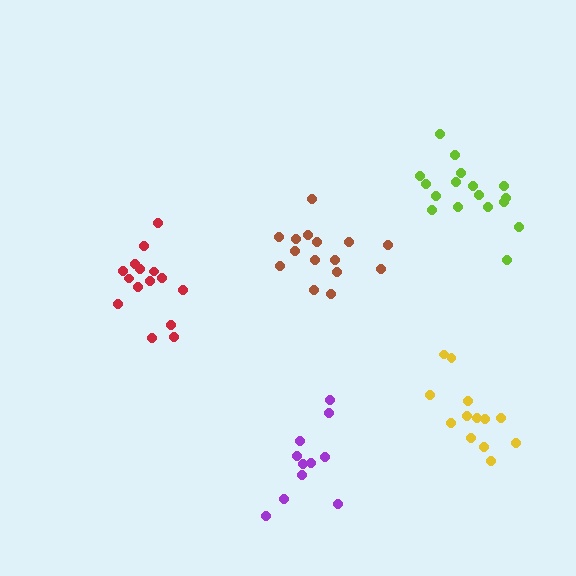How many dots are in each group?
Group 1: 15 dots, Group 2: 11 dots, Group 3: 15 dots, Group 4: 17 dots, Group 5: 13 dots (71 total).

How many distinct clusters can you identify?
There are 5 distinct clusters.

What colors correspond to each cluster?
The clusters are colored: red, purple, brown, lime, yellow.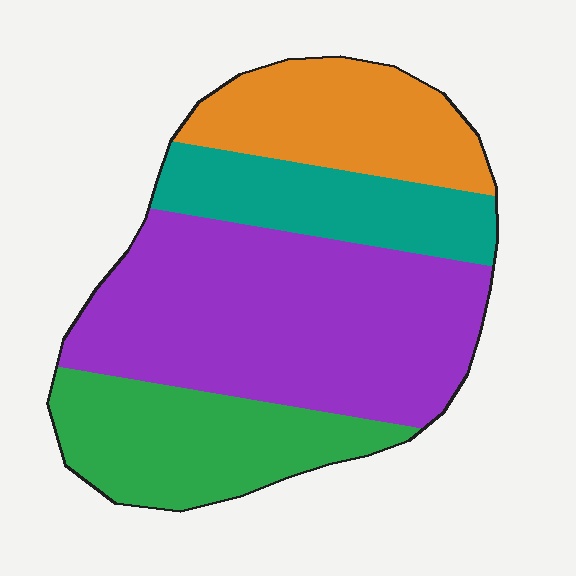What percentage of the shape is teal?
Teal covers about 15% of the shape.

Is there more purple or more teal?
Purple.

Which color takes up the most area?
Purple, at roughly 45%.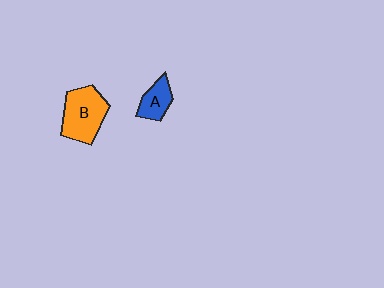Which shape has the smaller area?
Shape A (blue).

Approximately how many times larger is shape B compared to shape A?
Approximately 1.9 times.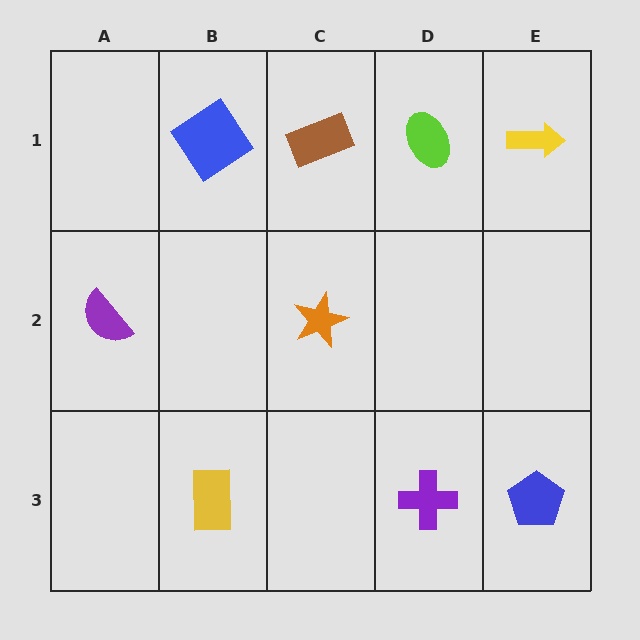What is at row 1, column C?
A brown rectangle.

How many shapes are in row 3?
3 shapes.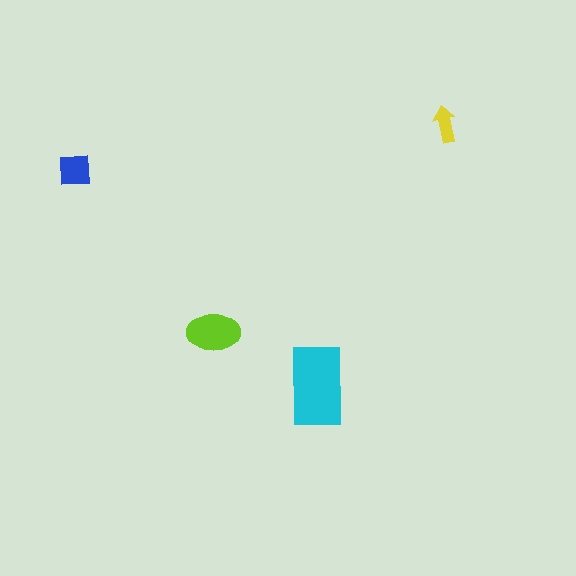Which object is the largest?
The cyan rectangle.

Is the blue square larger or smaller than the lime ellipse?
Smaller.